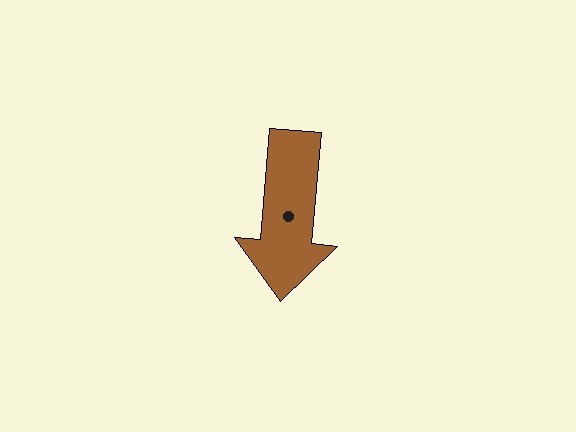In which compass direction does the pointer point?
South.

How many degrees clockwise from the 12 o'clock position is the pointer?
Approximately 185 degrees.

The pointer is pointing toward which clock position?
Roughly 6 o'clock.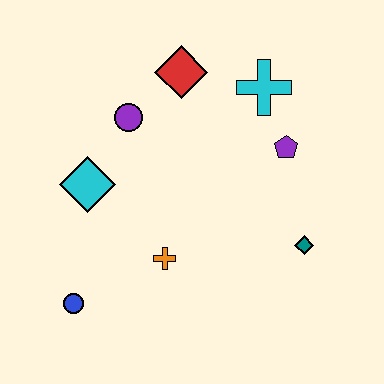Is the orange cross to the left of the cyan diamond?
No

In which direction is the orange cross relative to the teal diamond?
The orange cross is to the left of the teal diamond.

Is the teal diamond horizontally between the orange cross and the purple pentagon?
No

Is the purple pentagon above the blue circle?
Yes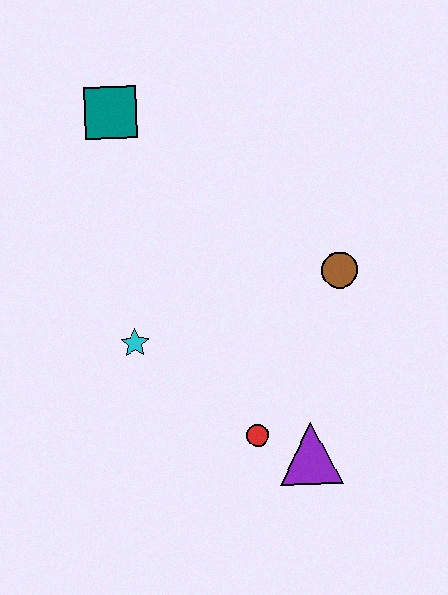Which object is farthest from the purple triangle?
The teal square is farthest from the purple triangle.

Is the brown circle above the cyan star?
Yes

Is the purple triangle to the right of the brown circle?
No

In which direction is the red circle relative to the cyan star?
The red circle is to the right of the cyan star.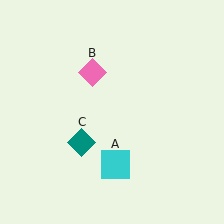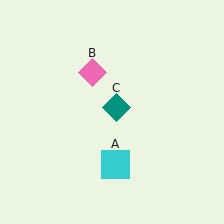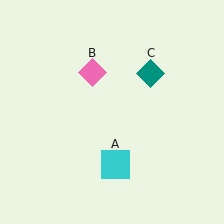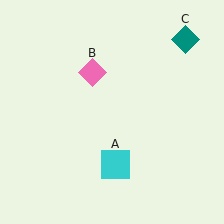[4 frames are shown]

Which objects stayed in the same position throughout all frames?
Cyan square (object A) and pink diamond (object B) remained stationary.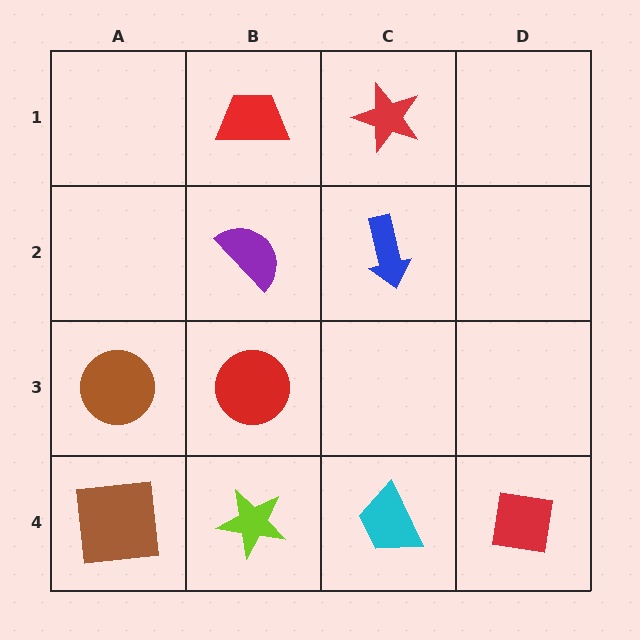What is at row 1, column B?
A red trapezoid.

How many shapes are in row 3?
2 shapes.